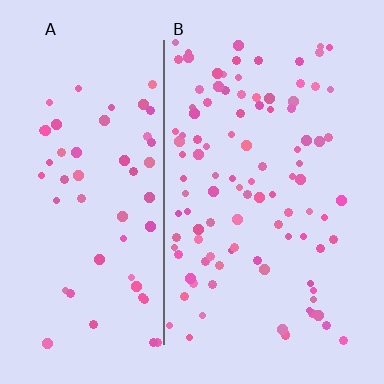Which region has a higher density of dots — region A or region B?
B (the right).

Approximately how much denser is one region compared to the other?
Approximately 1.8× — region B over region A.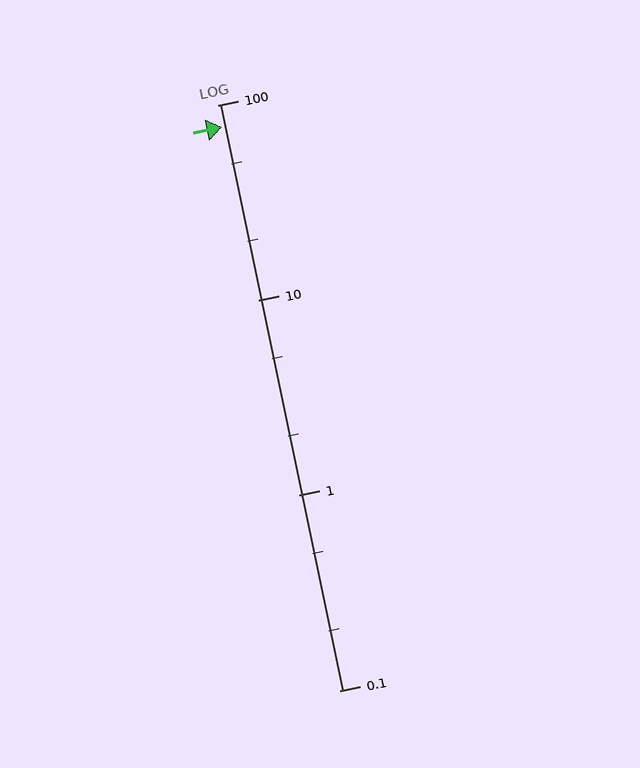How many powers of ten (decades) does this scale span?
The scale spans 3 decades, from 0.1 to 100.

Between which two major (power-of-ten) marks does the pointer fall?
The pointer is between 10 and 100.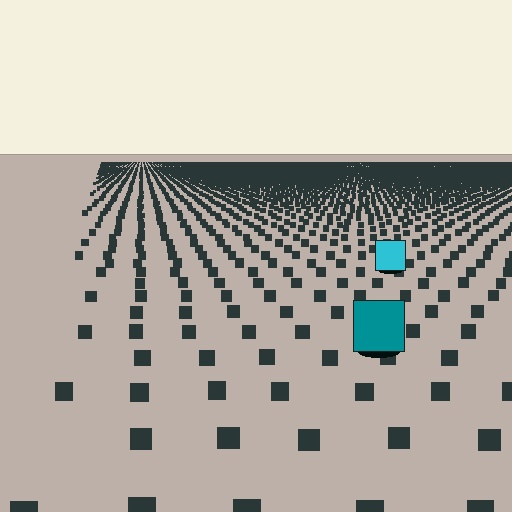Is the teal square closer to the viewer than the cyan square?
Yes. The teal square is closer — you can tell from the texture gradient: the ground texture is coarser near it.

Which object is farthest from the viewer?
The cyan square is farthest from the viewer. It appears smaller and the ground texture around it is denser.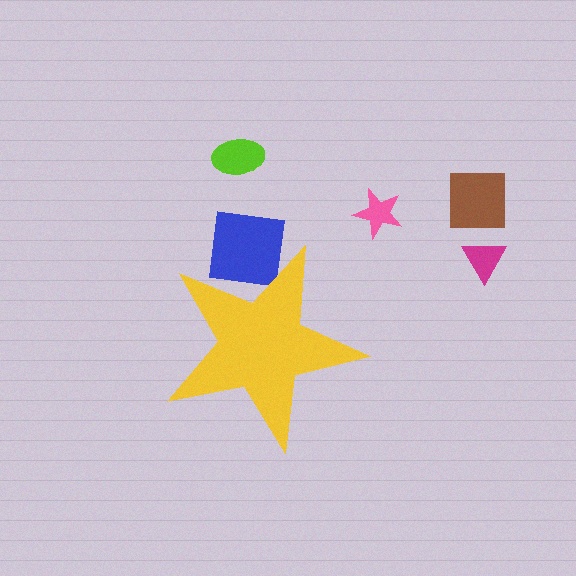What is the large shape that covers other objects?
A yellow star.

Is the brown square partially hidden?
No, the brown square is fully visible.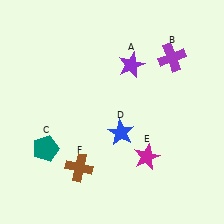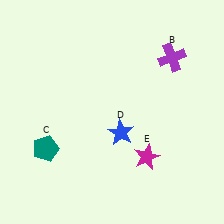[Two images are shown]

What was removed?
The brown cross (F), the purple star (A) were removed in Image 2.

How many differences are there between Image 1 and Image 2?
There are 2 differences between the two images.